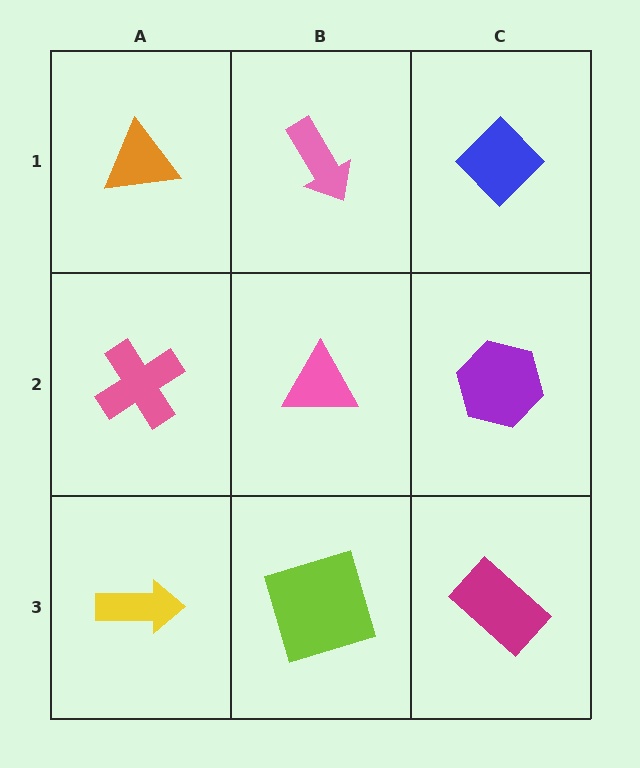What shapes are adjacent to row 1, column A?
A pink cross (row 2, column A), a pink arrow (row 1, column B).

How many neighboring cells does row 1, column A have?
2.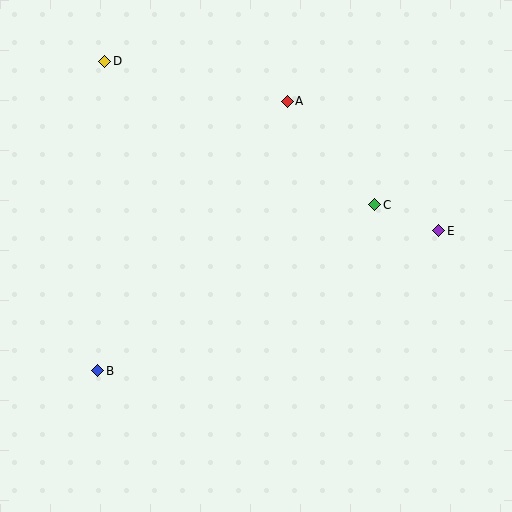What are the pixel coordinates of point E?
Point E is at (439, 231).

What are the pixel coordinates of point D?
Point D is at (105, 61).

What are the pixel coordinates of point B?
Point B is at (98, 371).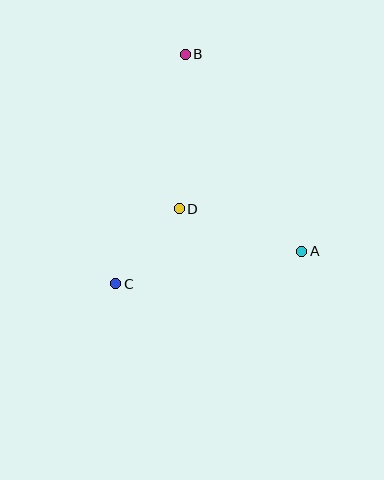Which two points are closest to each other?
Points C and D are closest to each other.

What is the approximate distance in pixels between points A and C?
The distance between A and C is approximately 189 pixels.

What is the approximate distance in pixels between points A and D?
The distance between A and D is approximately 130 pixels.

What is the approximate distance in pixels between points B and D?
The distance between B and D is approximately 154 pixels.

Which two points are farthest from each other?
Points B and C are farthest from each other.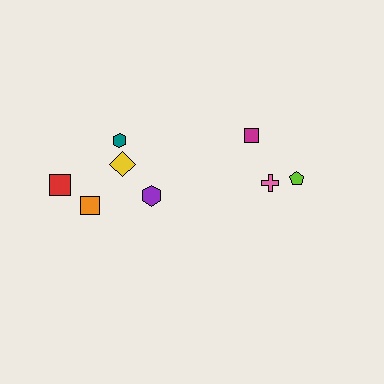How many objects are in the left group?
There are 5 objects.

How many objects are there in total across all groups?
There are 8 objects.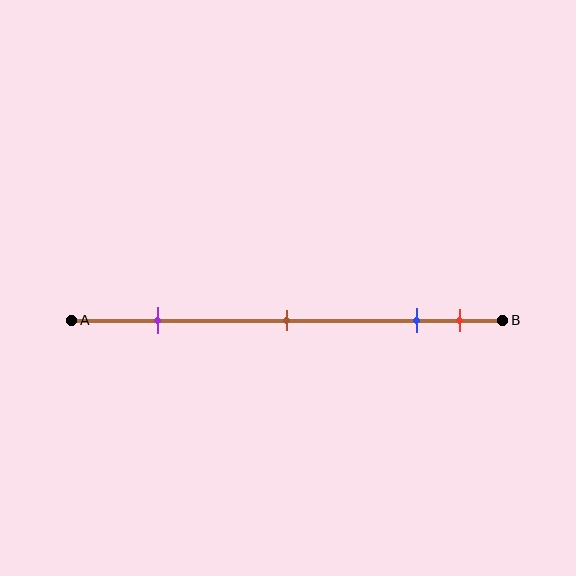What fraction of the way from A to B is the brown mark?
The brown mark is approximately 50% (0.5) of the way from A to B.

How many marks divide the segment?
There are 4 marks dividing the segment.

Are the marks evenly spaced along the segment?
No, the marks are not evenly spaced.